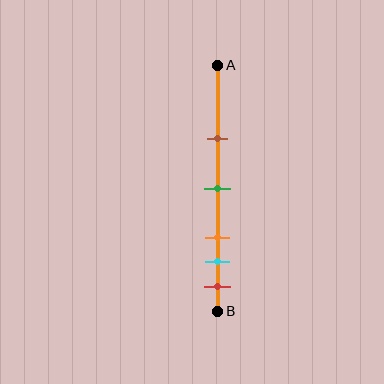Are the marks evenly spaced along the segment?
No, the marks are not evenly spaced.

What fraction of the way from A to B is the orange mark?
The orange mark is approximately 70% (0.7) of the way from A to B.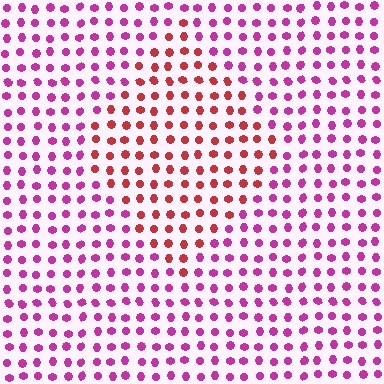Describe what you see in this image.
The image is filled with small magenta elements in a uniform arrangement. A diamond-shaped region is visible where the elements are tinted to a slightly different hue, forming a subtle color boundary.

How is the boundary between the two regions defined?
The boundary is defined purely by a slight shift in hue (about 45 degrees). Spacing, size, and orientation are identical on both sides.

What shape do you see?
I see a diamond.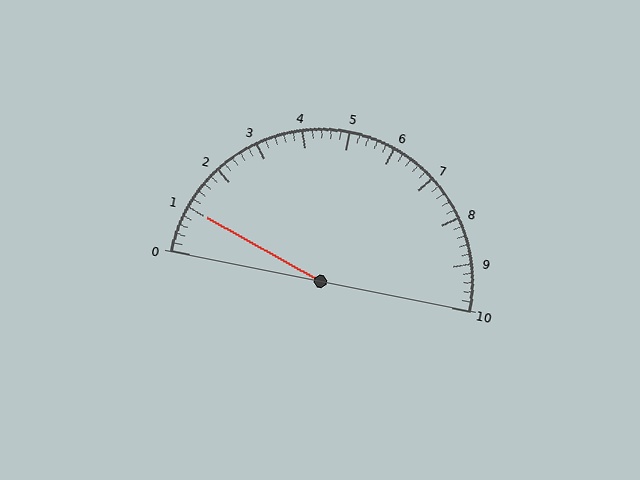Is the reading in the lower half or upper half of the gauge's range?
The reading is in the lower half of the range (0 to 10).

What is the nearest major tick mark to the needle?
The nearest major tick mark is 1.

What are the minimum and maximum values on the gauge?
The gauge ranges from 0 to 10.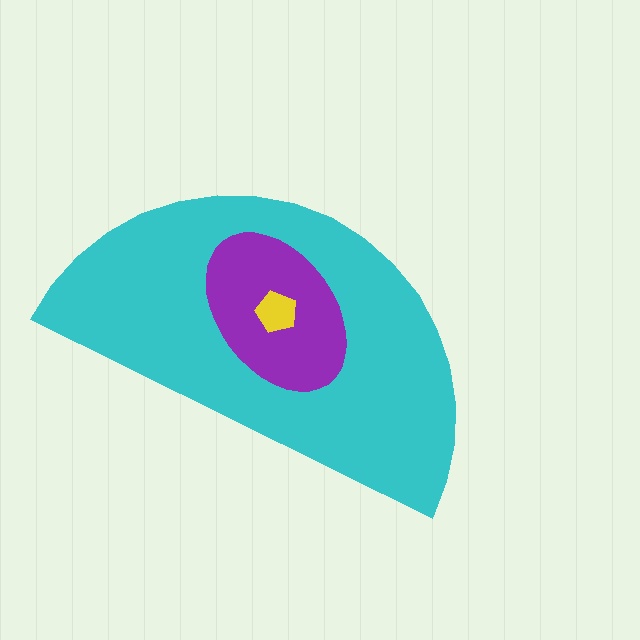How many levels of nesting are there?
3.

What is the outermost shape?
The cyan semicircle.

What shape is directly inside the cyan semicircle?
The purple ellipse.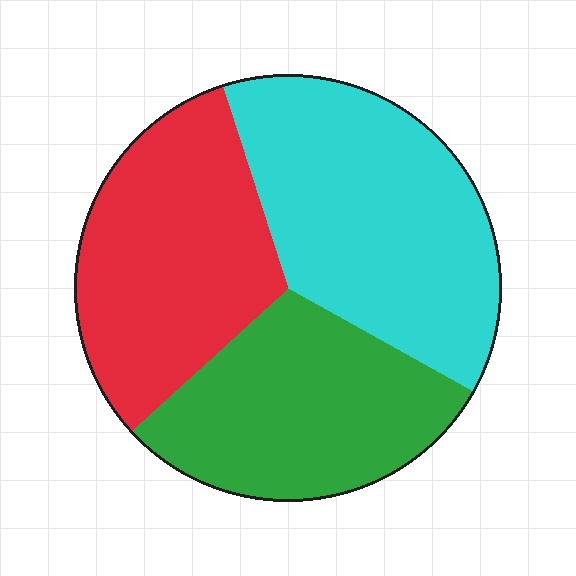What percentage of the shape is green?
Green covers 30% of the shape.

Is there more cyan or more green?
Cyan.